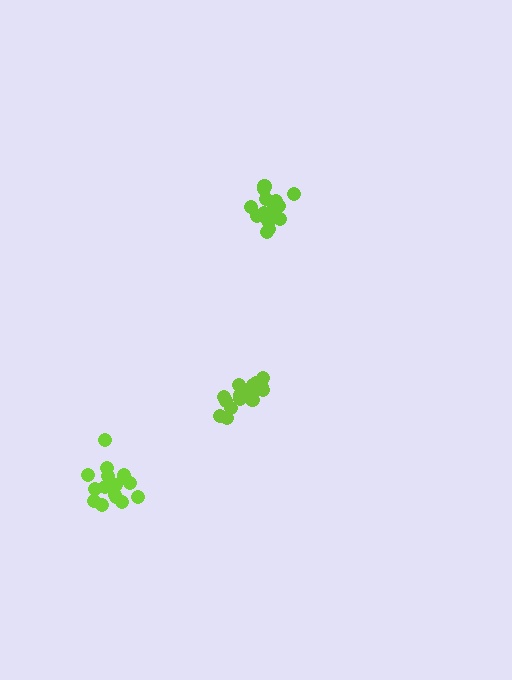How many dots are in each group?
Group 1: 16 dots, Group 2: 16 dots, Group 3: 18 dots (50 total).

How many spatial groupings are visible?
There are 3 spatial groupings.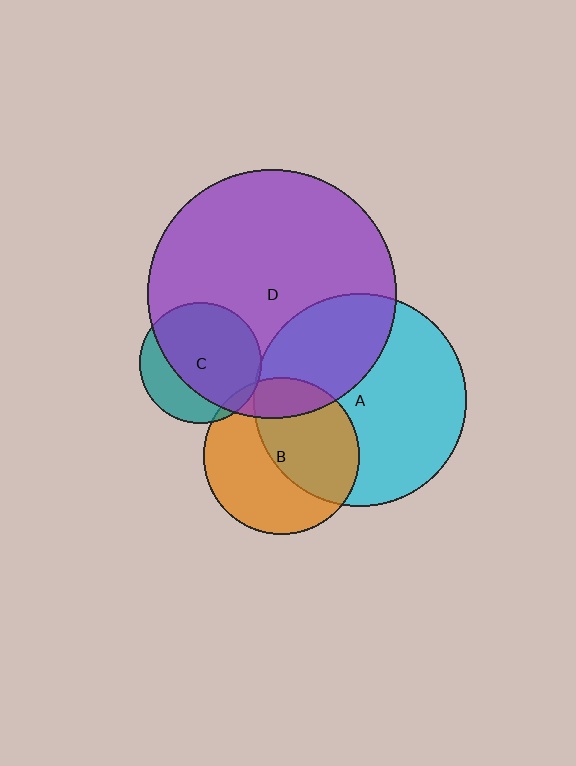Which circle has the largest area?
Circle D (purple).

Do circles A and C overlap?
Yes.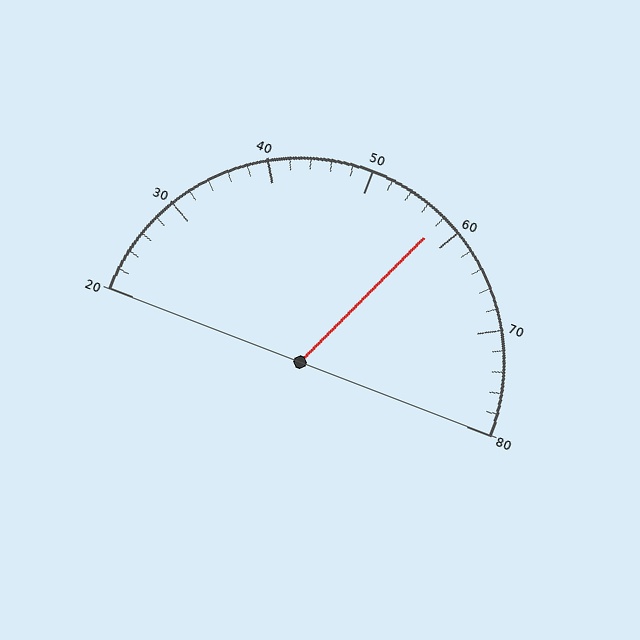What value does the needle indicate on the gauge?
The needle indicates approximately 58.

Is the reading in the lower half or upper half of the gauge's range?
The reading is in the upper half of the range (20 to 80).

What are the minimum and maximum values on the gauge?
The gauge ranges from 20 to 80.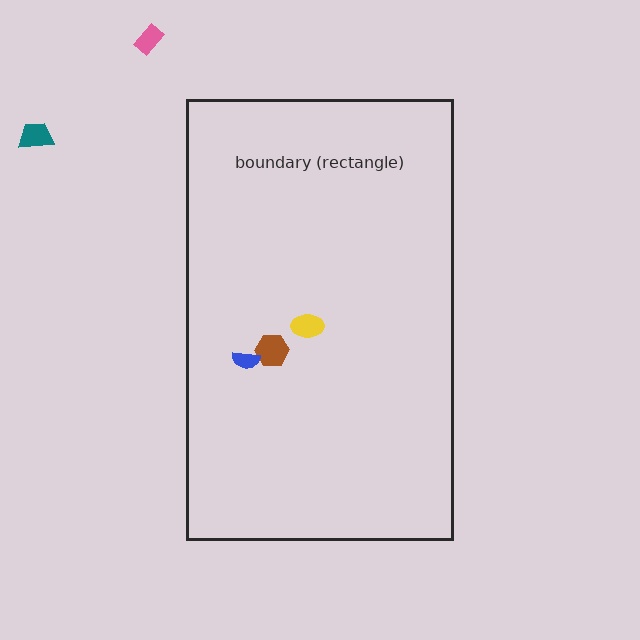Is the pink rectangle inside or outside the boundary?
Outside.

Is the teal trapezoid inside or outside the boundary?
Outside.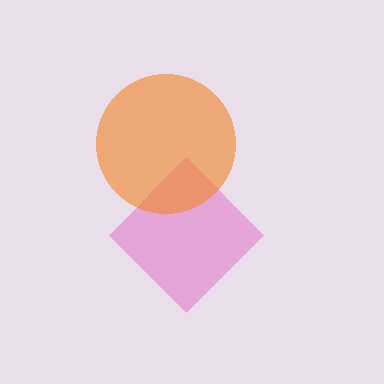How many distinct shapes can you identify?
There are 2 distinct shapes: a pink diamond, an orange circle.